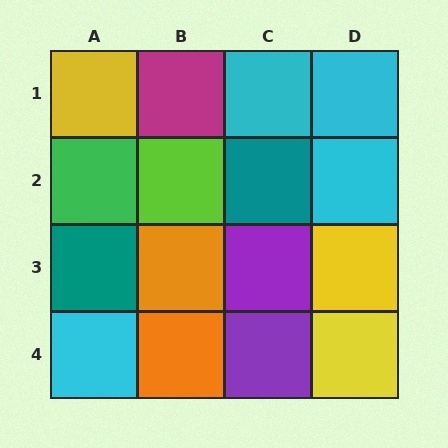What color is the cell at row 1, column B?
Magenta.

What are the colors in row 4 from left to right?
Cyan, orange, purple, yellow.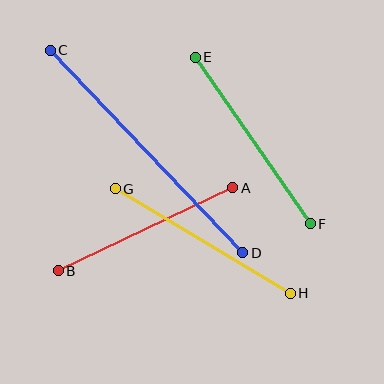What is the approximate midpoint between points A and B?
The midpoint is at approximately (145, 229) pixels.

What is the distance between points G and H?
The distance is approximately 204 pixels.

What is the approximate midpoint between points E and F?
The midpoint is at approximately (253, 140) pixels.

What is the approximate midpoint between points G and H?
The midpoint is at approximately (203, 241) pixels.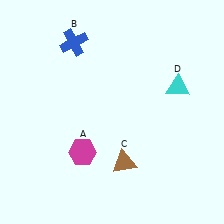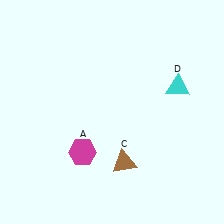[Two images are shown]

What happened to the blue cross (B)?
The blue cross (B) was removed in Image 2. It was in the top-left area of Image 1.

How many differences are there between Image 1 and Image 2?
There is 1 difference between the two images.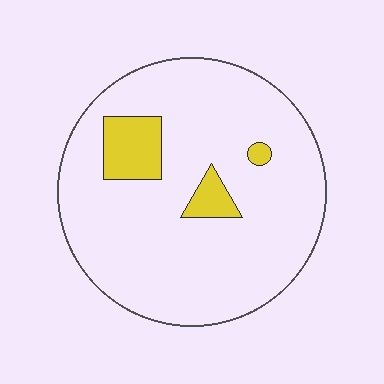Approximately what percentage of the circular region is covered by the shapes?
Approximately 10%.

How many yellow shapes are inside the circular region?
3.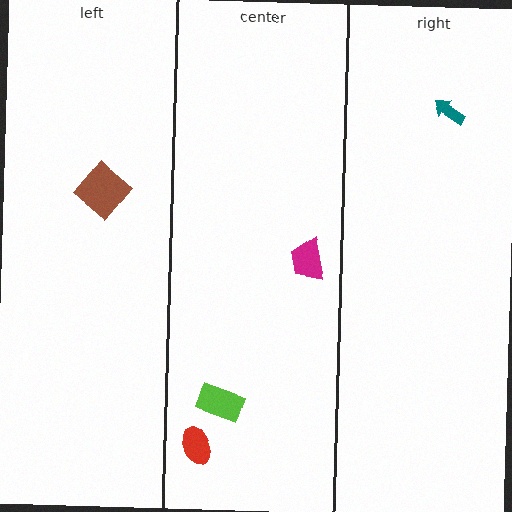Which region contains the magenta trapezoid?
The center region.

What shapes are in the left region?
The brown diamond.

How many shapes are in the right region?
1.